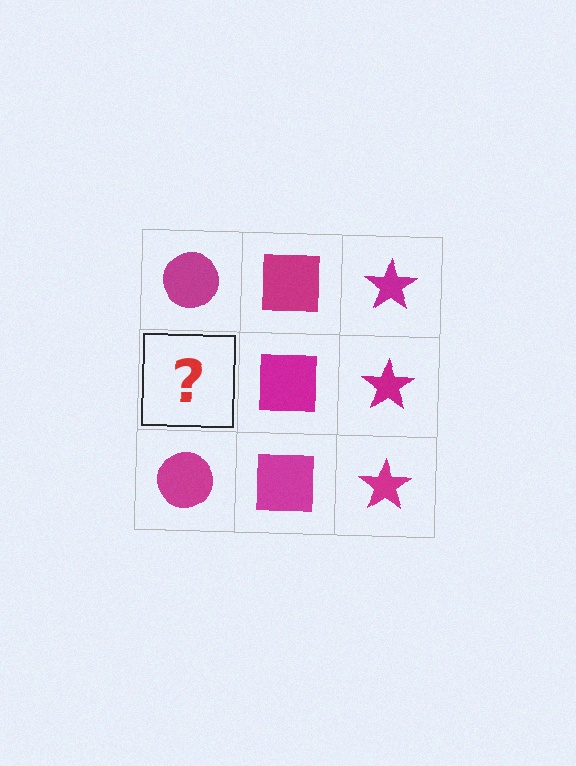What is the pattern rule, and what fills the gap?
The rule is that each column has a consistent shape. The gap should be filled with a magenta circle.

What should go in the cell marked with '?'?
The missing cell should contain a magenta circle.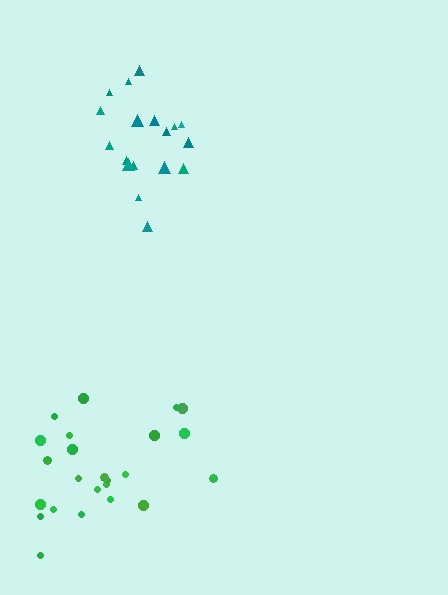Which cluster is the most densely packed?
Teal.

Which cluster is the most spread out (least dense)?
Green.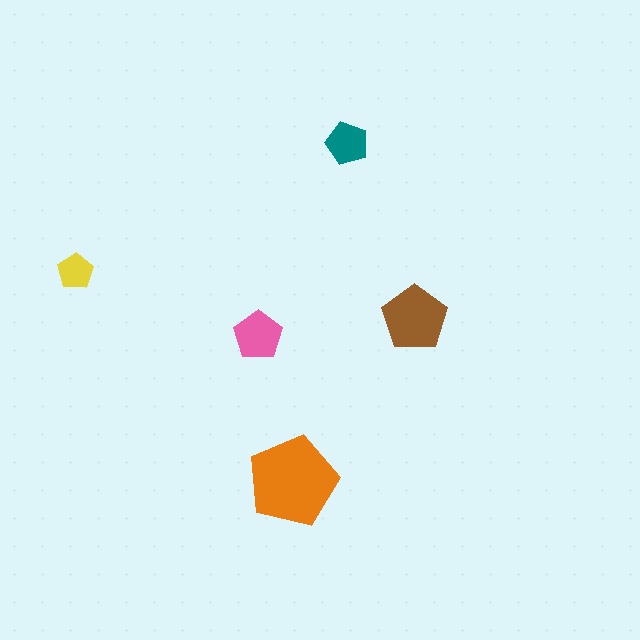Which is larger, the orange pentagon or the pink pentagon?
The orange one.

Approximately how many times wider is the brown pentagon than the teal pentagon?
About 1.5 times wider.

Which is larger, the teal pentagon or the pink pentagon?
The pink one.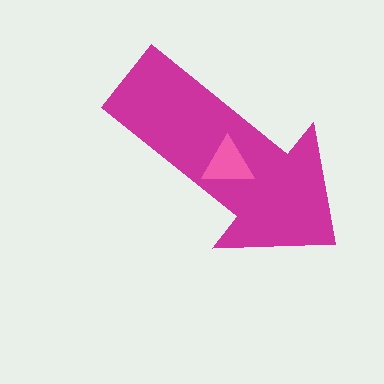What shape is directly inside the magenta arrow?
The pink triangle.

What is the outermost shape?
The magenta arrow.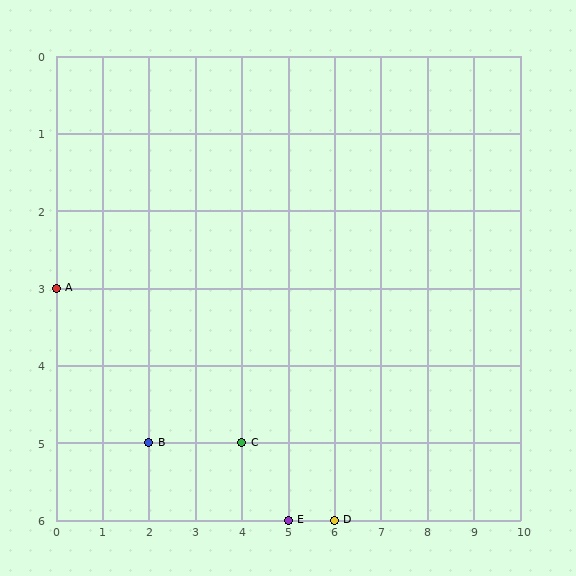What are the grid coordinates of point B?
Point B is at grid coordinates (2, 5).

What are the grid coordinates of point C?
Point C is at grid coordinates (4, 5).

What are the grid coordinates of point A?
Point A is at grid coordinates (0, 3).